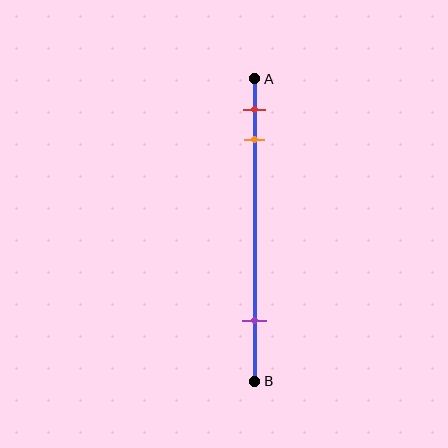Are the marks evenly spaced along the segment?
No, the marks are not evenly spaced.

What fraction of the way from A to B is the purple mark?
The purple mark is approximately 80% (0.8) of the way from A to B.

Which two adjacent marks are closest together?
The red and orange marks are the closest adjacent pair.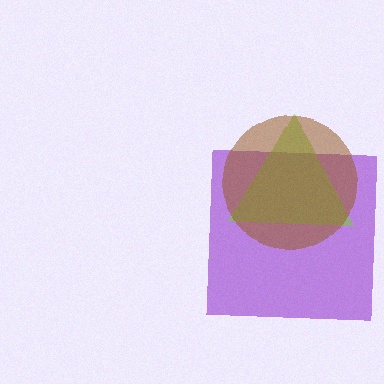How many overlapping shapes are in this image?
There are 3 overlapping shapes in the image.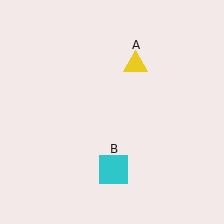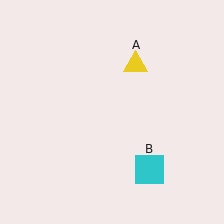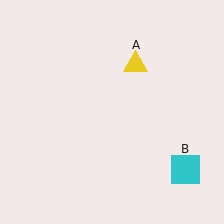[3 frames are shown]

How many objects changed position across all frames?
1 object changed position: cyan square (object B).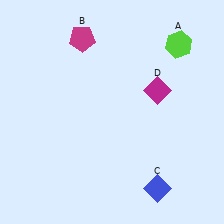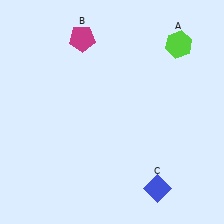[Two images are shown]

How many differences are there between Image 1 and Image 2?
There is 1 difference between the two images.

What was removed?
The magenta diamond (D) was removed in Image 2.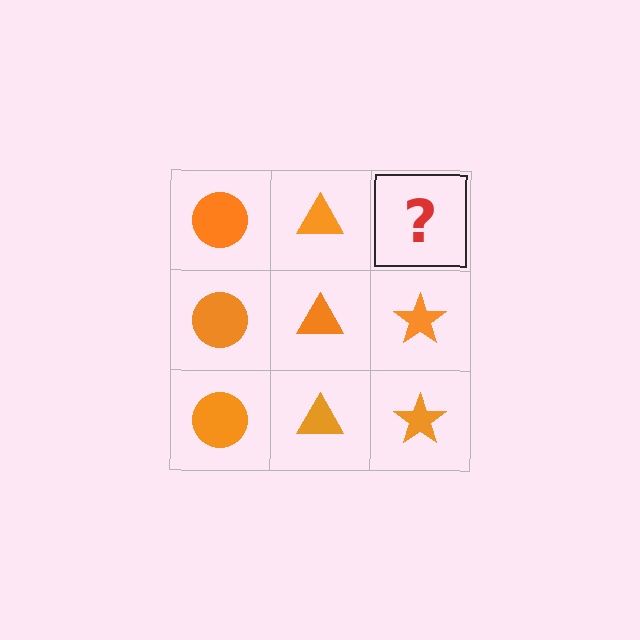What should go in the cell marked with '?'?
The missing cell should contain an orange star.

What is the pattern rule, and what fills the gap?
The rule is that each column has a consistent shape. The gap should be filled with an orange star.